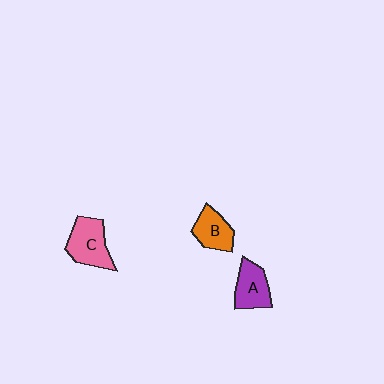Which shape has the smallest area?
Shape B (orange).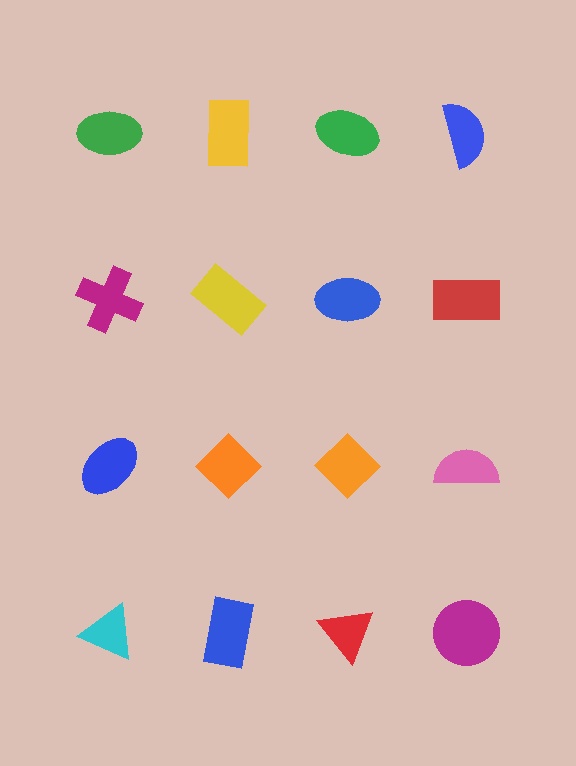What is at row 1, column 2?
A yellow rectangle.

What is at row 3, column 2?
An orange diamond.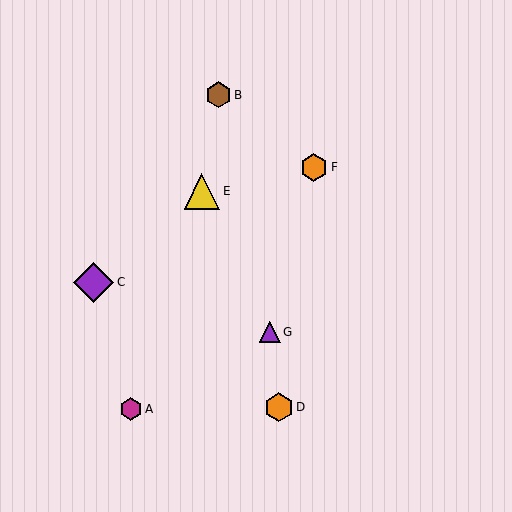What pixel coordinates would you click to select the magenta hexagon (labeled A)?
Click at (131, 409) to select the magenta hexagon A.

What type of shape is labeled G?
Shape G is a purple triangle.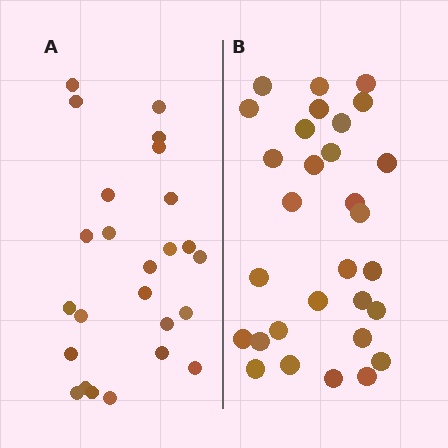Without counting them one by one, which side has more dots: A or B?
Region B (the right region) has more dots.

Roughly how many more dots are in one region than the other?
Region B has about 5 more dots than region A.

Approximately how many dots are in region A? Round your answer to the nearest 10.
About 20 dots. (The exact count is 25, which rounds to 20.)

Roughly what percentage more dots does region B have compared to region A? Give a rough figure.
About 20% more.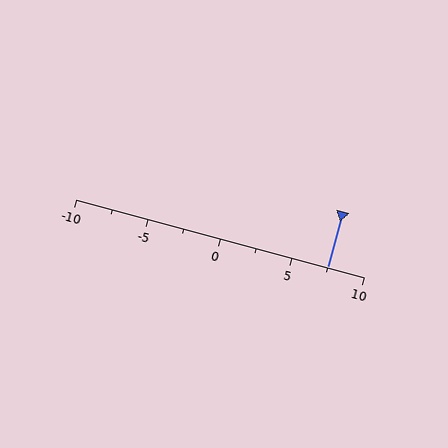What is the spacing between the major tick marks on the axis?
The major ticks are spaced 5 apart.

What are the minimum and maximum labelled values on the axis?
The axis runs from -10 to 10.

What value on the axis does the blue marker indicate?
The marker indicates approximately 7.5.